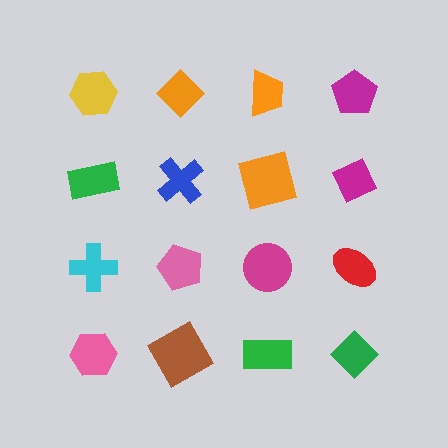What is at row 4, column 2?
A brown diamond.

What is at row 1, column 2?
An orange diamond.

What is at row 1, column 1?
A yellow hexagon.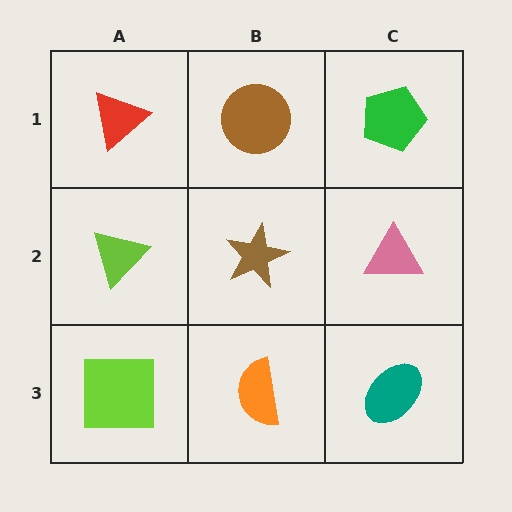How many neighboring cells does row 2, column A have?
3.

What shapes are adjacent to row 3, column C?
A pink triangle (row 2, column C), an orange semicircle (row 3, column B).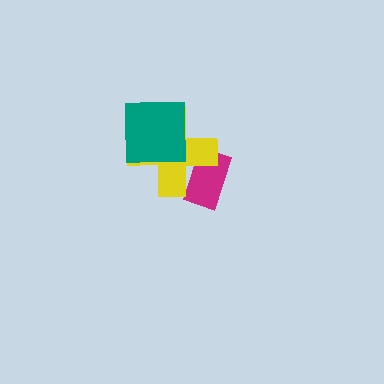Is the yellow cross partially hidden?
Yes, it is partially covered by another shape.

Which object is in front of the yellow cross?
The teal square is in front of the yellow cross.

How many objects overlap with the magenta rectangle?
1 object overlaps with the magenta rectangle.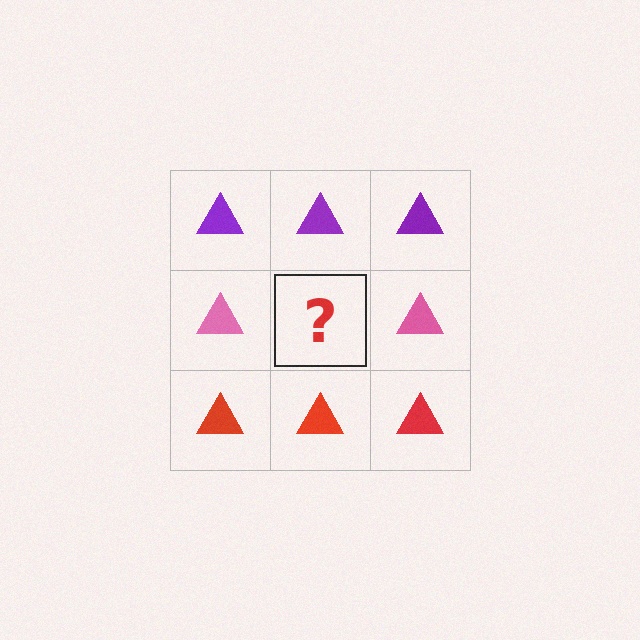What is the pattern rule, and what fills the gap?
The rule is that each row has a consistent color. The gap should be filled with a pink triangle.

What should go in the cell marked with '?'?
The missing cell should contain a pink triangle.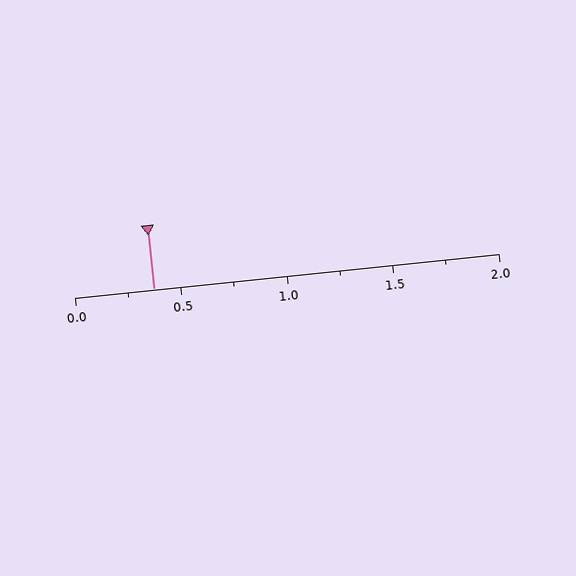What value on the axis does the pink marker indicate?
The marker indicates approximately 0.38.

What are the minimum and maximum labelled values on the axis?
The axis runs from 0.0 to 2.0.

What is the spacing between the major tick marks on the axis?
The major ticks are spaced 0.5 apart.